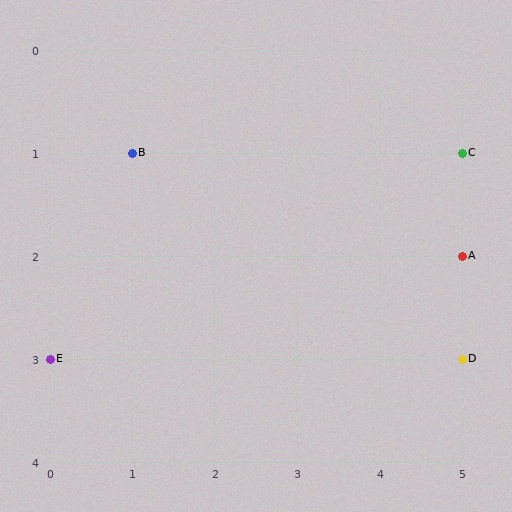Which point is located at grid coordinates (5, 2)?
Point A is at (5, 2).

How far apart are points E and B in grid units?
Points E and B are 1 column and 2 rows apart (about 2.2 grid units diagonally).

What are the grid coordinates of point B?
Point B is at grid coordinates (1, 1).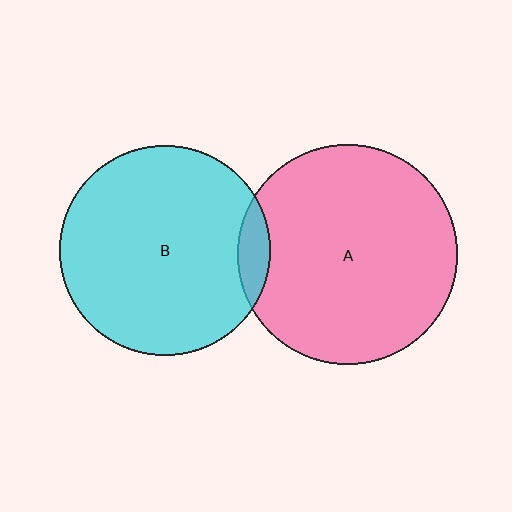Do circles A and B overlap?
Yes.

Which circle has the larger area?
Circle A (pink).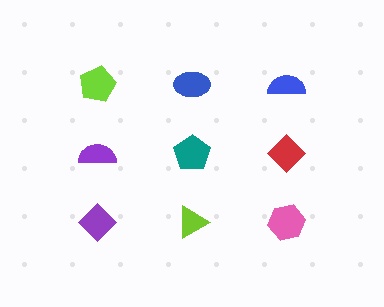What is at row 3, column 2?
A lime triangle.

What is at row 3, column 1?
A purple diamond.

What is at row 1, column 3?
A blue semicircle.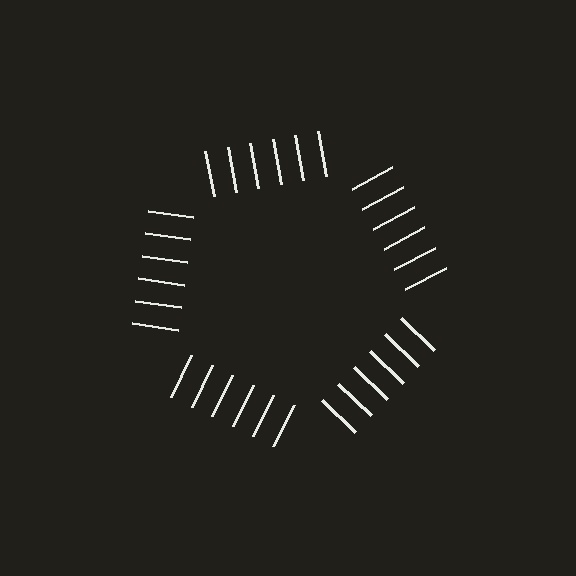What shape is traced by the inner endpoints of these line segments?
An illusory pentagon — the line segments terminate on its edges but no continuous stroke is drawn.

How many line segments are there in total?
30 — 6 along each of the 5 edges.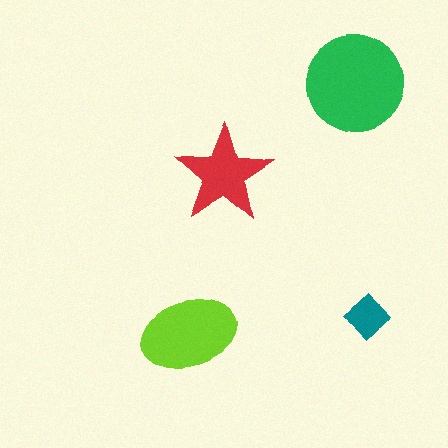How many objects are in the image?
There are 4 objects in the image.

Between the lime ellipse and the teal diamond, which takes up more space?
The lime ellipse.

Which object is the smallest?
The teal diamond.